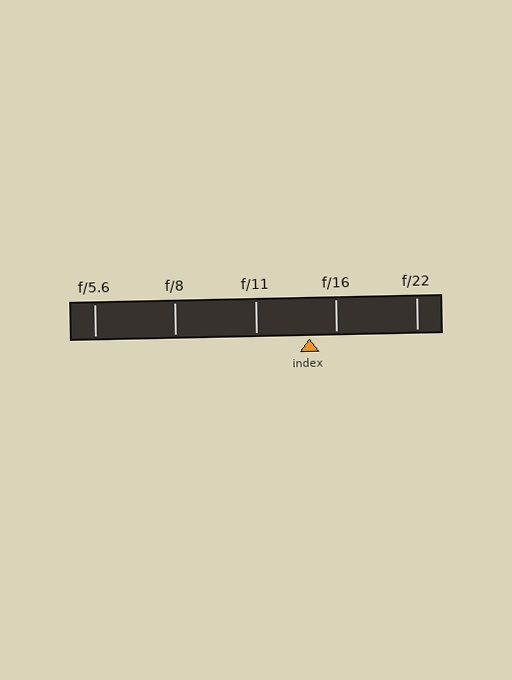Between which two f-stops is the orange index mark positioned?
The index mark is between f/11 and f/16.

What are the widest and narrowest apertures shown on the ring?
The widest aperture shown is f/5.6 and the narrowest is f/22.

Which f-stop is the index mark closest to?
The index mark is closest to f/16.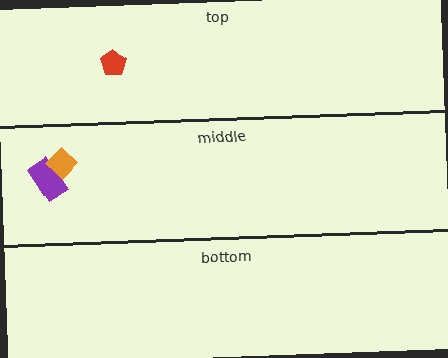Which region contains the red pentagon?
The top region.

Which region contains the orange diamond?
The middle region.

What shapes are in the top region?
The red pentagon.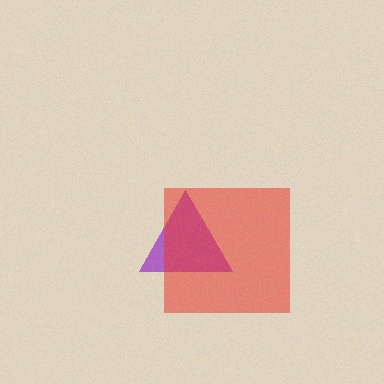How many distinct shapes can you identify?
There are 2 distinct shapes: a purple triangle, a red square.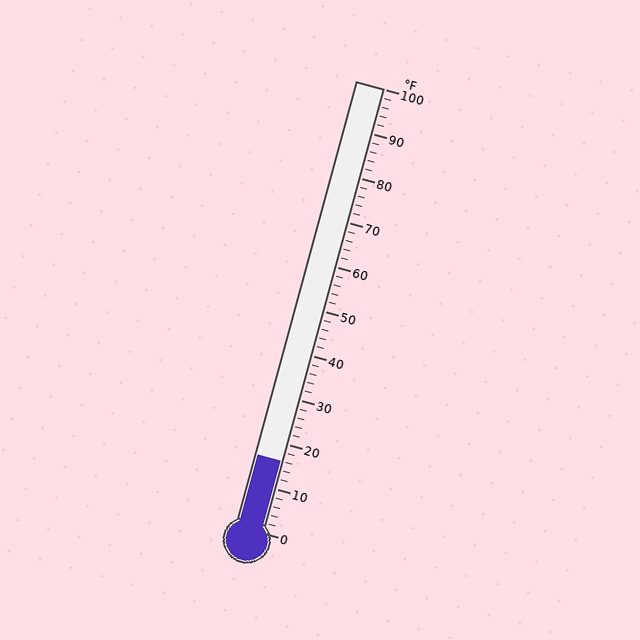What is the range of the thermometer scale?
The thermometer scale ranges from 0°F to 100°F.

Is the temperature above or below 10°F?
The temperature is above 10°F.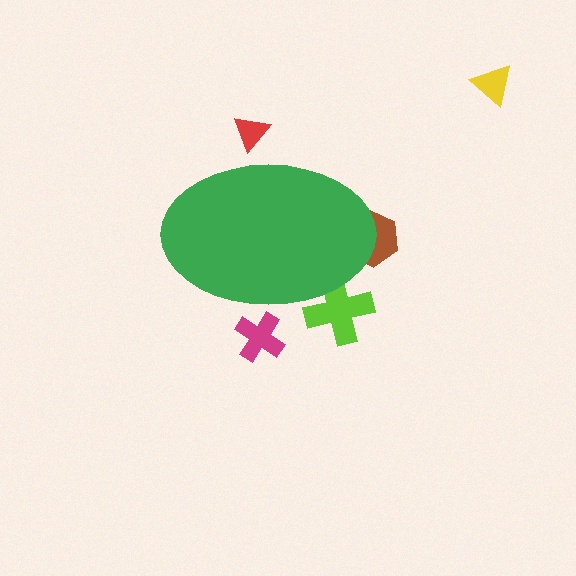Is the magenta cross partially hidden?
Yes, the magenta cross is partially hidden behind the green ellipse.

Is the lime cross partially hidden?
Yes, the lime cross is partially hidden behind the green ellipse.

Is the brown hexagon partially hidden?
Yes, the brown hexagon is partially hidden behind the green ellipse.